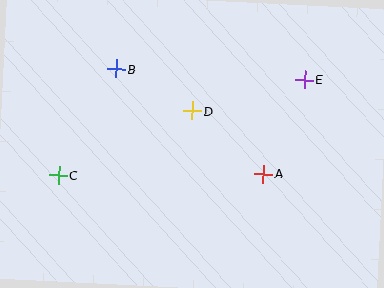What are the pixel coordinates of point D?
Point D is at (193, 111).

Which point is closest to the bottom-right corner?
Point A is closest to the bottom-right corner.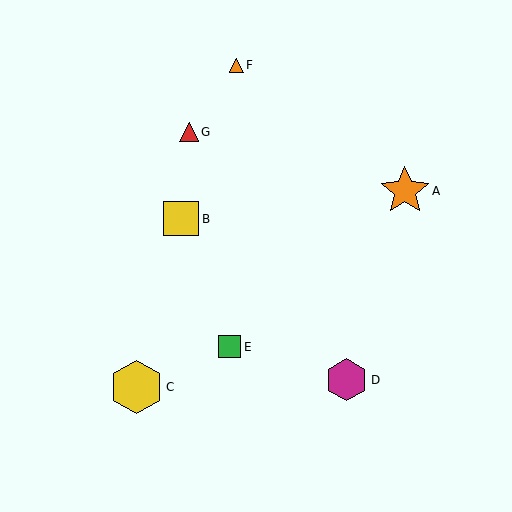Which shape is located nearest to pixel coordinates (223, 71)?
The orange triangle (labeled F) at (236, 65) is nearest to that location.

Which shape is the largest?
The yellow hexagon (labeled C) is the largest.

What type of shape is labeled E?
Shape E is a green square.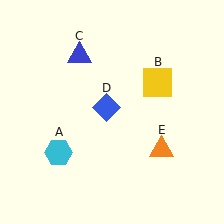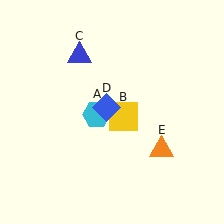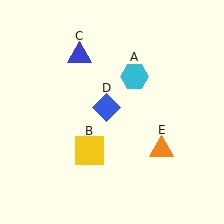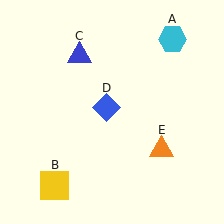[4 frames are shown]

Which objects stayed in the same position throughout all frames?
Blue triangle (object C) and blue diamond (object D) and orange triangle (object E) remained stationary.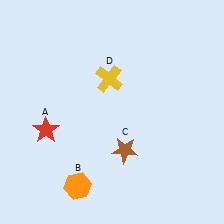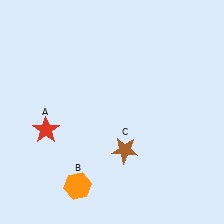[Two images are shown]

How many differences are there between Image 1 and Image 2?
There is 1 difference between the two images.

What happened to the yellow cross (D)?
The yellow cross (D) was removed in Image 2. It was in the top-left area of Image 1.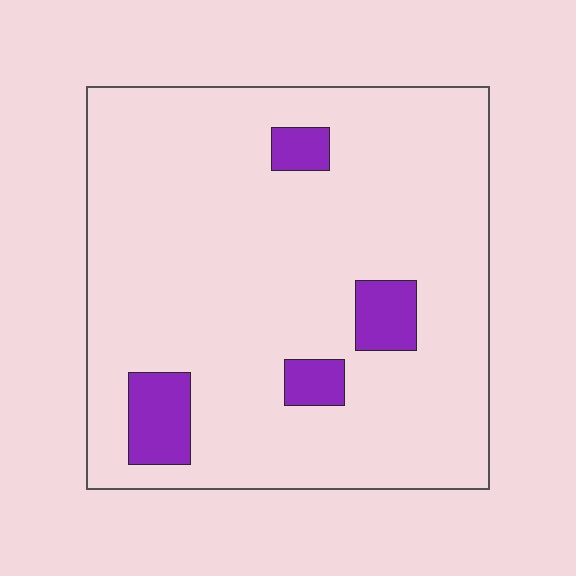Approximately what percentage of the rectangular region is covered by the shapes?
Approximately 10%.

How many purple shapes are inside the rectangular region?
4.